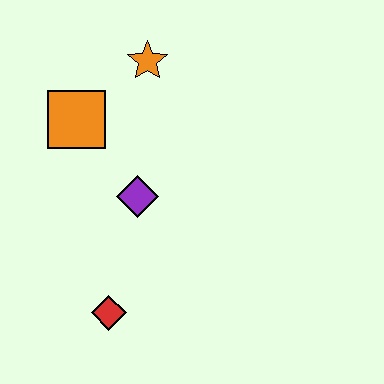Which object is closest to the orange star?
The orange square is closest to the orange star.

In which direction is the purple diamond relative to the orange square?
The purple diamond is below the orange square.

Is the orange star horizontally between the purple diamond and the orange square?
No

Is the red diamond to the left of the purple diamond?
Yes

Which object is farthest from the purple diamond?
The orange star is farthest from the purple diamond.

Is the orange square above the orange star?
No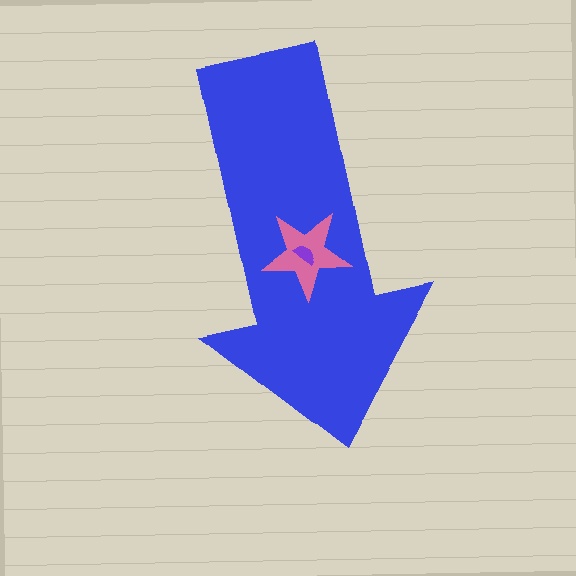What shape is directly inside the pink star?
The purple semicircle.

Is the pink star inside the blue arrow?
Yes.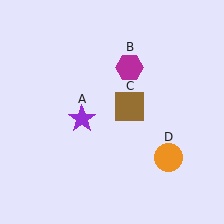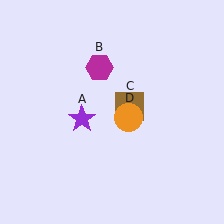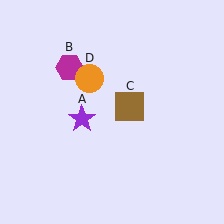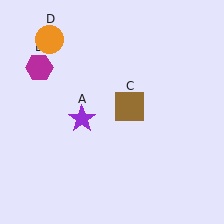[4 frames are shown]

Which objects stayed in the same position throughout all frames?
Purple star (object A) and brown square (object C) remained stationary.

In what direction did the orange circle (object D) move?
The orange circle (object D) moved up and to the left.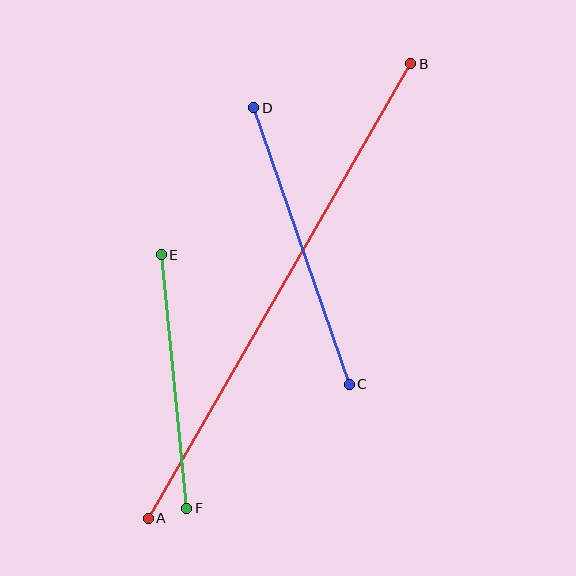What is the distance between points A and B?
The distance is approximately 525 pixels.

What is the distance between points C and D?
The distance is approximately 293 pixels.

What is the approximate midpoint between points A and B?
The midpoint is at approximately (280, 291) pixels.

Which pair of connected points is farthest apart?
Points A and B are farthest apart.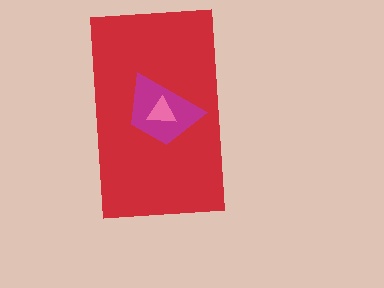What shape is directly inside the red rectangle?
The magenta trapezoid.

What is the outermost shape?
The red rectangle.